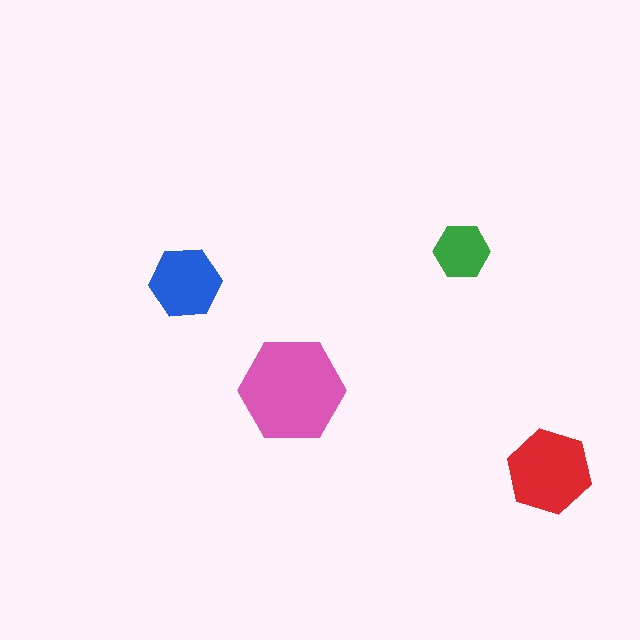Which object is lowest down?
The red hexagon is bottommost.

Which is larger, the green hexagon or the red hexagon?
The red one.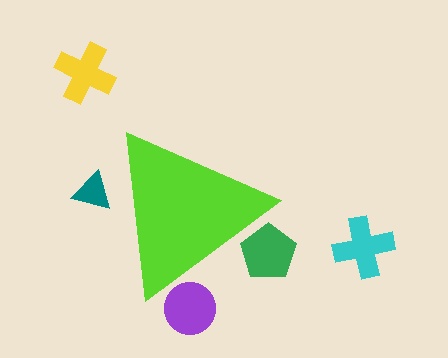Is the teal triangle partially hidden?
Yes, the teal triangle is partially hidden behind the lime triangle.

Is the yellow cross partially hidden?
No, the yellow cross is fully visible.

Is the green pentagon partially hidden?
Yes, the green pentagon is partially hidden behind the lime triangle.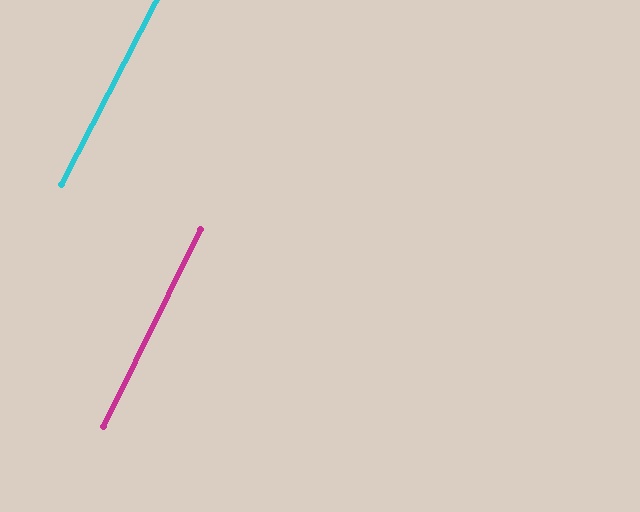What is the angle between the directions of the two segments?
Approximately 1 degree.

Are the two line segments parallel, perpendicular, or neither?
Parallel — their directions differ by only 0.9°.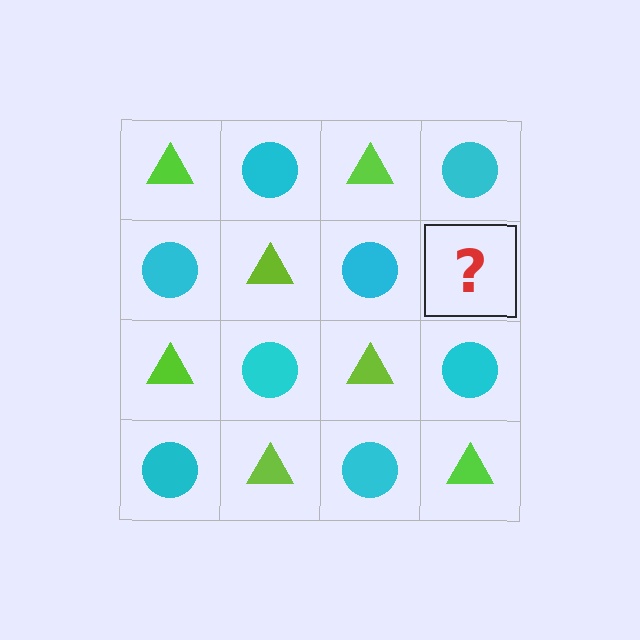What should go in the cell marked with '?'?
The missing cell should contain a lime triangle.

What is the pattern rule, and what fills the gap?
The rule is that it alternates lime triangle and cyan circle in a checkerboard pattern. The gap should be filled with a lime triangle.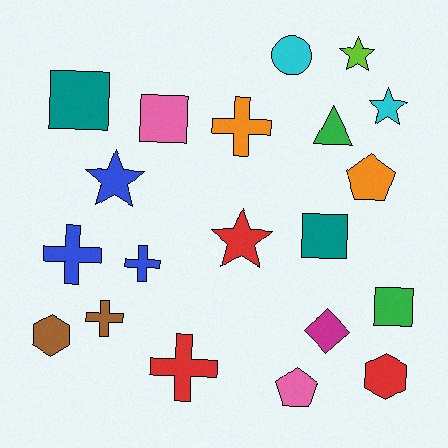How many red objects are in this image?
There are 3 red objects.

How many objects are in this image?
There are 20 objects.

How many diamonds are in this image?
There is 1 diamond.